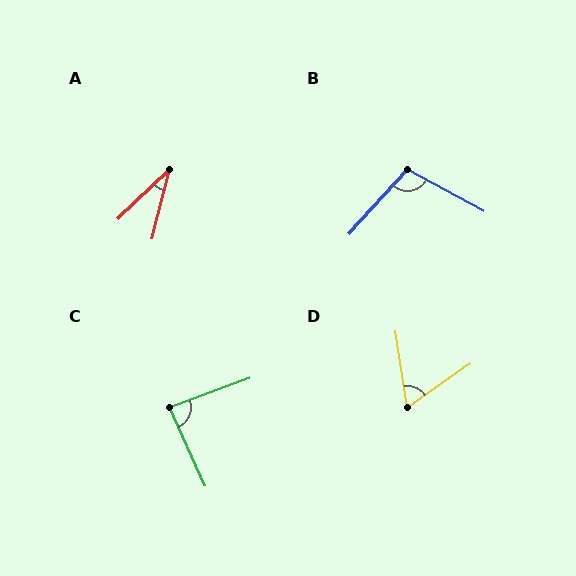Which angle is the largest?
B, at approximately 103 degrees.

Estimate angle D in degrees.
Approximately 64 degrees.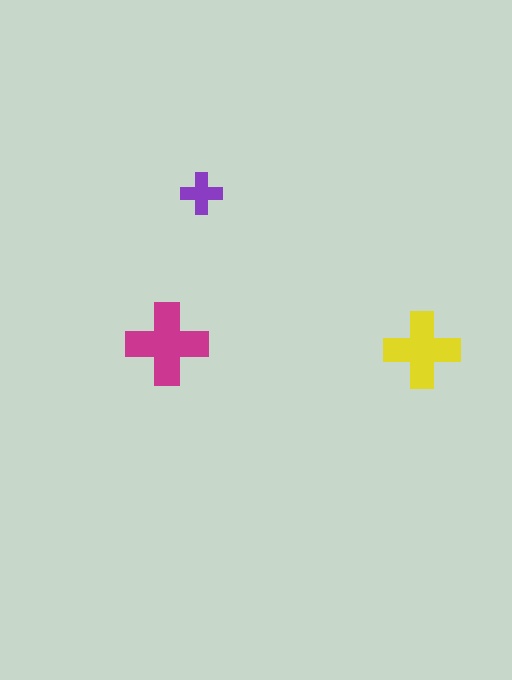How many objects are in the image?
There are 3 objects in the image.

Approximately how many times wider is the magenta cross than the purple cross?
About 2 times wider.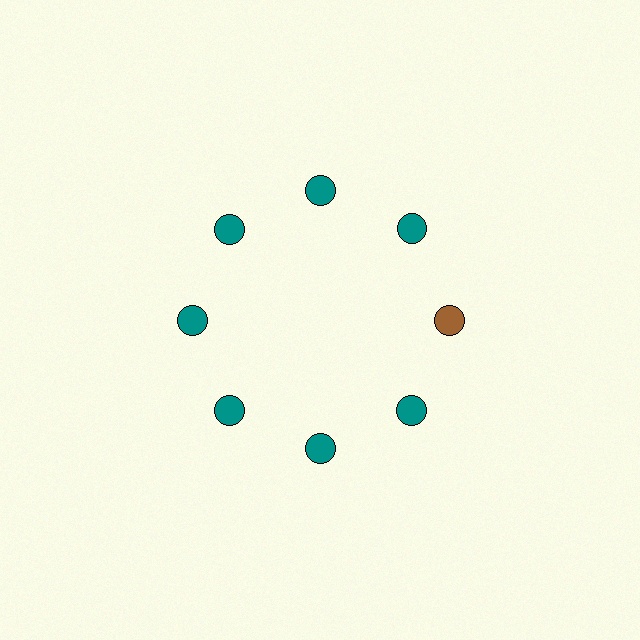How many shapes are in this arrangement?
There are 8 shapes arranged in a ring pattern.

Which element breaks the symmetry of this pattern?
The brown circle at roughly the 3 o'clock position breaks the symmetry. All other shapes are teal circles.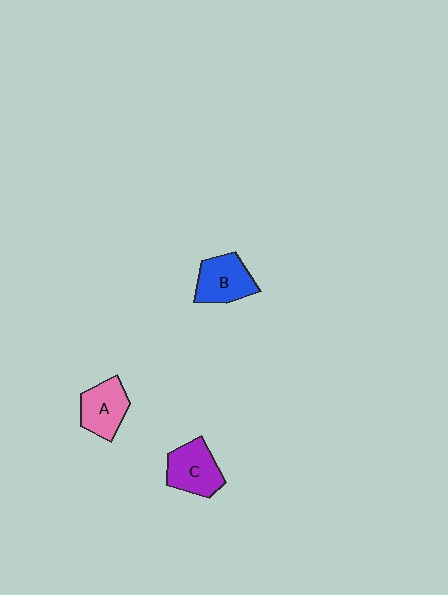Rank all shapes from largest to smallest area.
From largest to smallest: C (purple), B (blue), A (pink).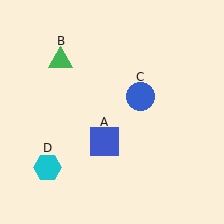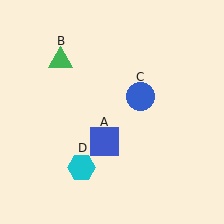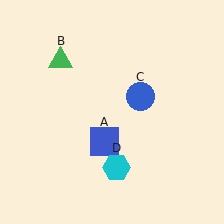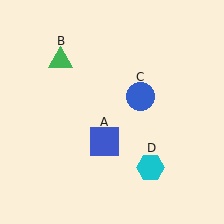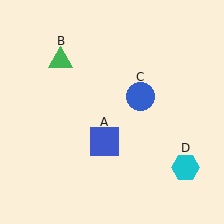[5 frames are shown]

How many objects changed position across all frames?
1 object changed position: cyan hexagon (object D).